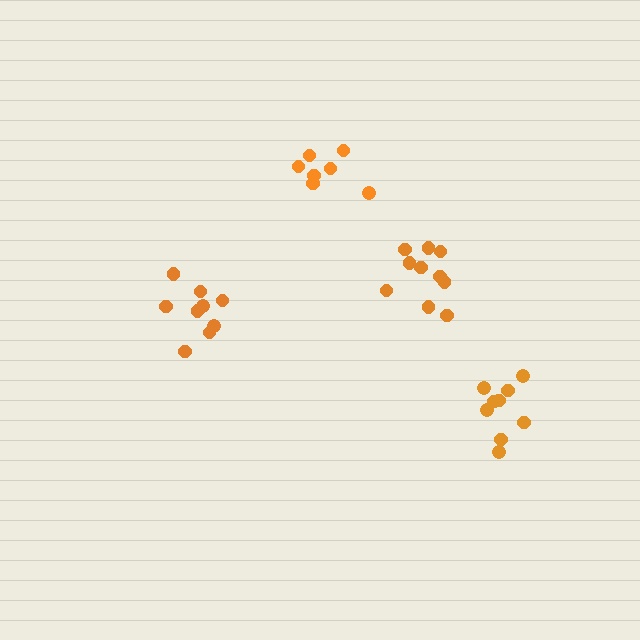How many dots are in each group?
Group 1: 9 dots, Group 2: 7 dots, Group 3: 9 dots, Group 4: 10 dots (35 total).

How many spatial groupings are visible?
There are 4 spatial groupings.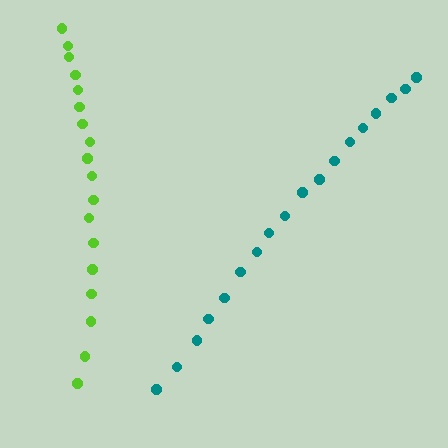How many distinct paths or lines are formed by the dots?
There are 2 distinct paths.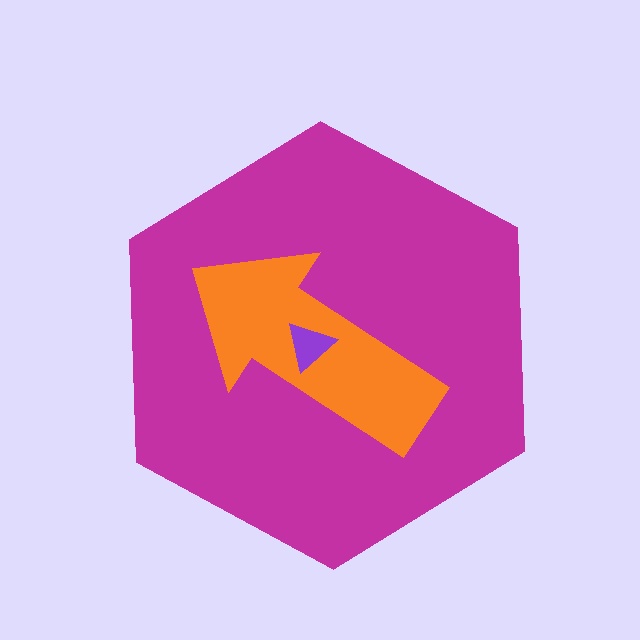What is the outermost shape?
The magenta hexagon.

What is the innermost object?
The purple triangle.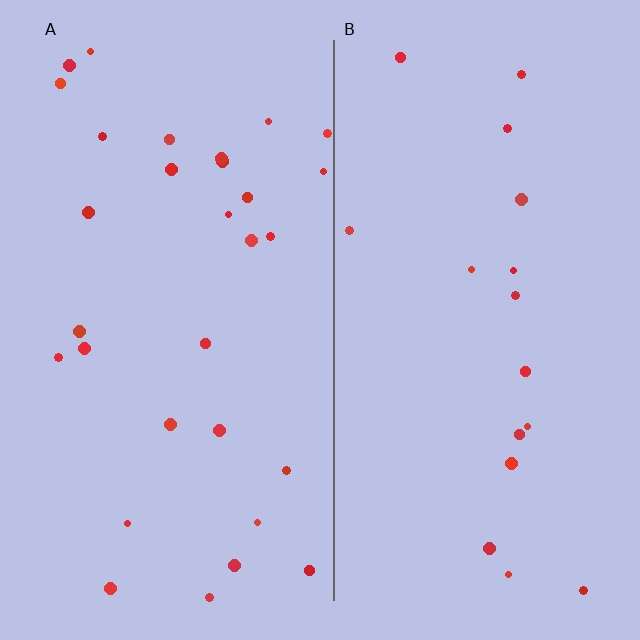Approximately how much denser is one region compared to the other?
Approximately 1.7× — region A over region B.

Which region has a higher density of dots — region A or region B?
A (the left).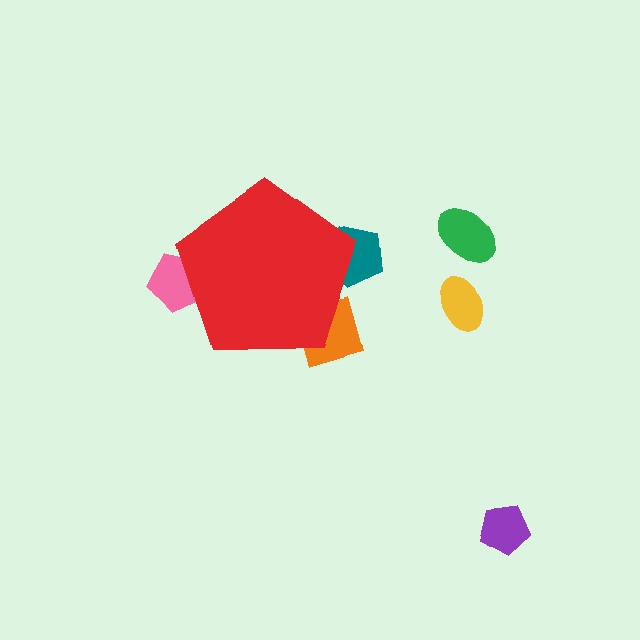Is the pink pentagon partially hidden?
Yes, the pink pentagon is partially hidden behind the red pentagon.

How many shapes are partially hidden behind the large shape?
3 shapes are partially hidden.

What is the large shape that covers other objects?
A red pentagon.